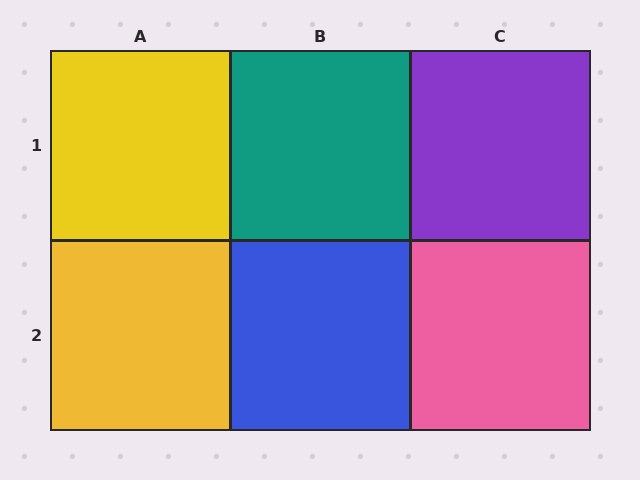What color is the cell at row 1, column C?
Purple.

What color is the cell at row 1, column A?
Yellow.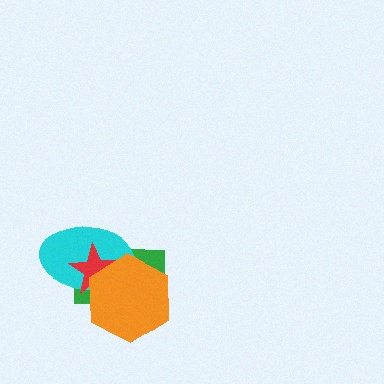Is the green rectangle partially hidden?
Yes, it is partially covered by another shape.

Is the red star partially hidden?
Yes, it is partially covered by another shape.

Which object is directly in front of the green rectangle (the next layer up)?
The cyan ellipse is directly in front of the green rectangle.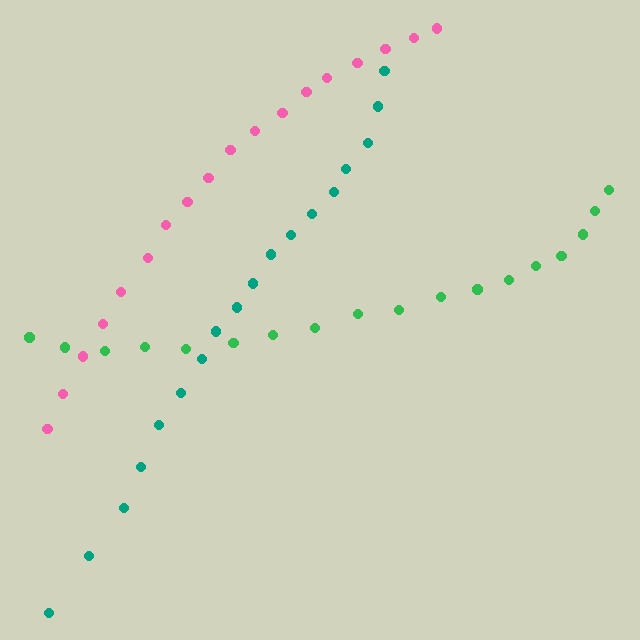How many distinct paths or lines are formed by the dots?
There are 3 distinct paths.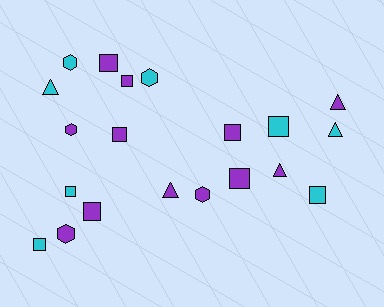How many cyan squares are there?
There are 4 cyan squares.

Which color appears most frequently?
Purple, with 12 objects.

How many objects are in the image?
There are 20 objects.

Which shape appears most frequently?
Square, with 10 objects.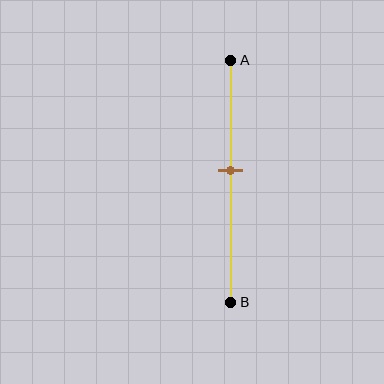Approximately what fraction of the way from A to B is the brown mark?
The brown mark is approximately 45% of the way from A to B.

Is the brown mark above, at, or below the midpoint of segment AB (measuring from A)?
The brown mark is above the midpoint of segment AB.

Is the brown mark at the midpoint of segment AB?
No, the mark is at about 45% from A, not at the 50% midpoint.